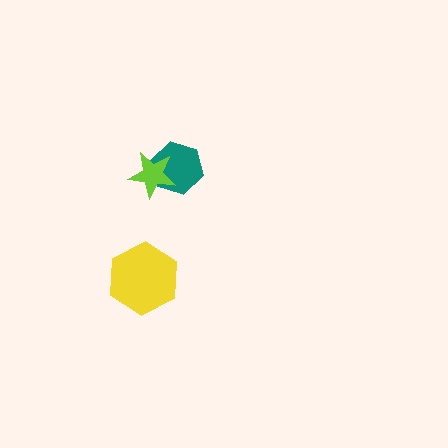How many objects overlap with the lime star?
1 object overlaps with the lime star.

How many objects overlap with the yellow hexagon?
0 objects overlap with the yellow hexagon.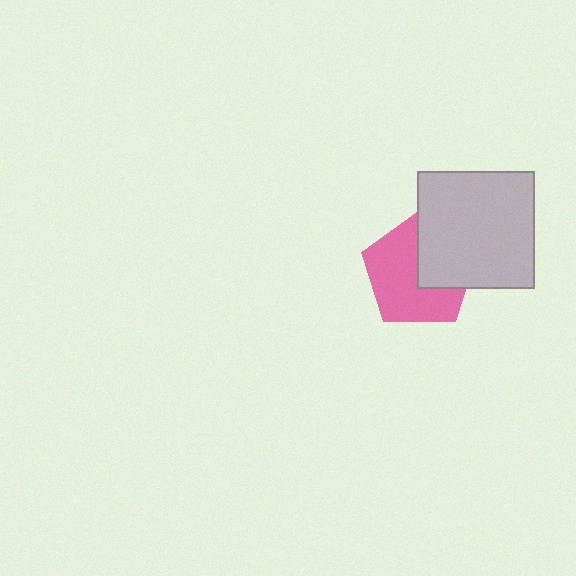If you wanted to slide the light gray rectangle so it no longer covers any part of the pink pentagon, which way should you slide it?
Slide it right — that is the most direct way to separate the two shapes.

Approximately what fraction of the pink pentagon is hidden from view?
Roughly 37% of the pink pentagon is hidden behind the light gray rectangle.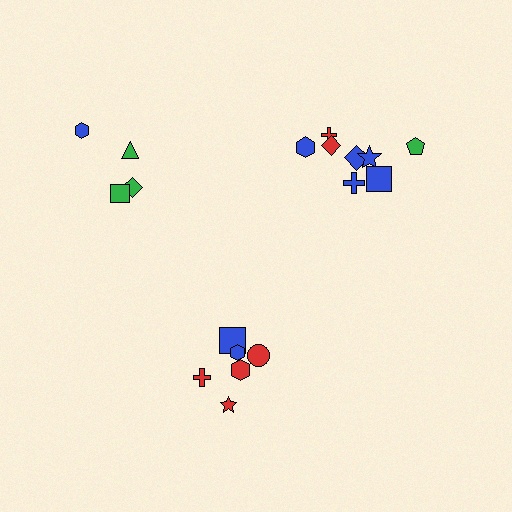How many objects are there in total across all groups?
There are 18 objects.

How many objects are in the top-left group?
There are 4 objects.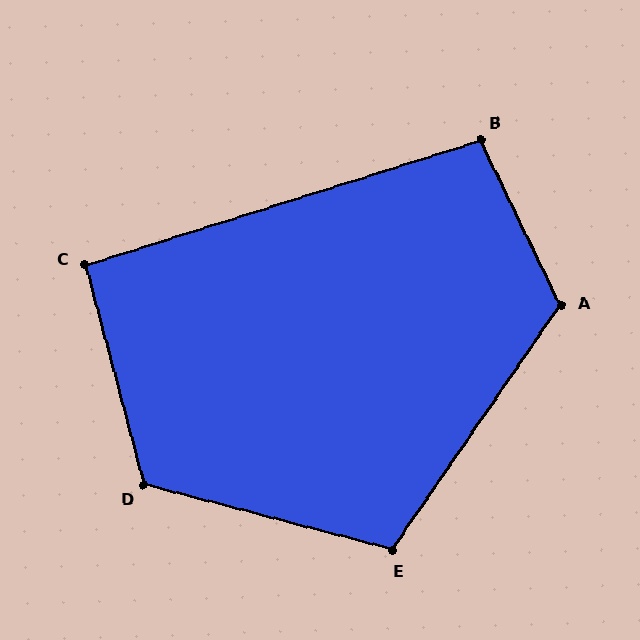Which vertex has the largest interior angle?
D, at approximately 120 degrees.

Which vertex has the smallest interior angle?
C, at approximately 93 degrees.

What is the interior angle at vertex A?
Approximately 120 degrees (obtuse).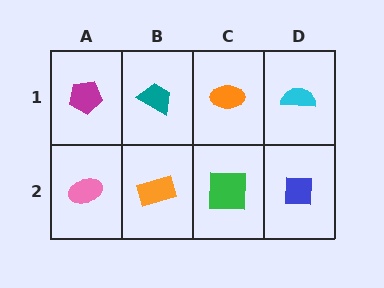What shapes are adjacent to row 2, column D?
A cyan semicircle (row 1, column D), a green square (row 2, column C).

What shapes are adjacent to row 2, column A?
A magenta pentagon (row 1, column A), an orange rectangle (row 2, column B).